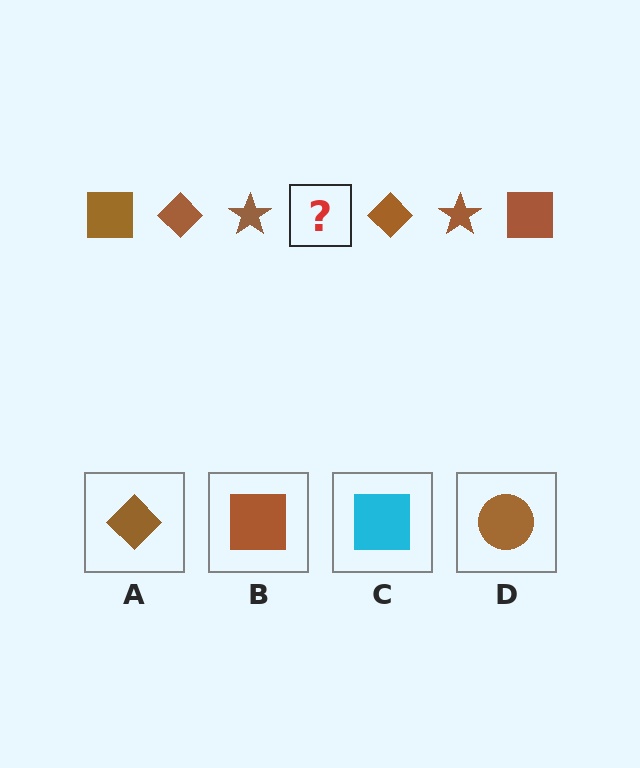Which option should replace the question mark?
Option B.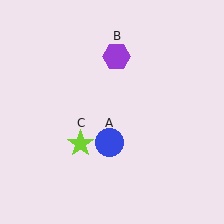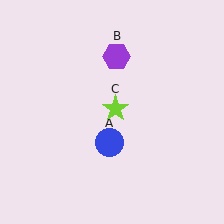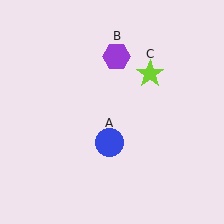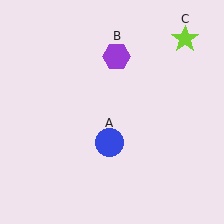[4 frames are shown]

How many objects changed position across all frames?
1 object changed position: lime star (object C).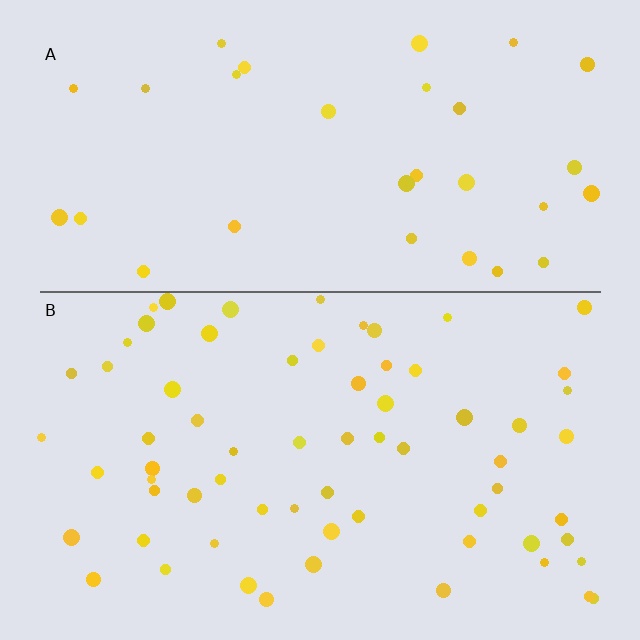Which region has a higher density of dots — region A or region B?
B (the bottom).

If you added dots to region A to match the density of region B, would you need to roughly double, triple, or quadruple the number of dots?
Approximately double.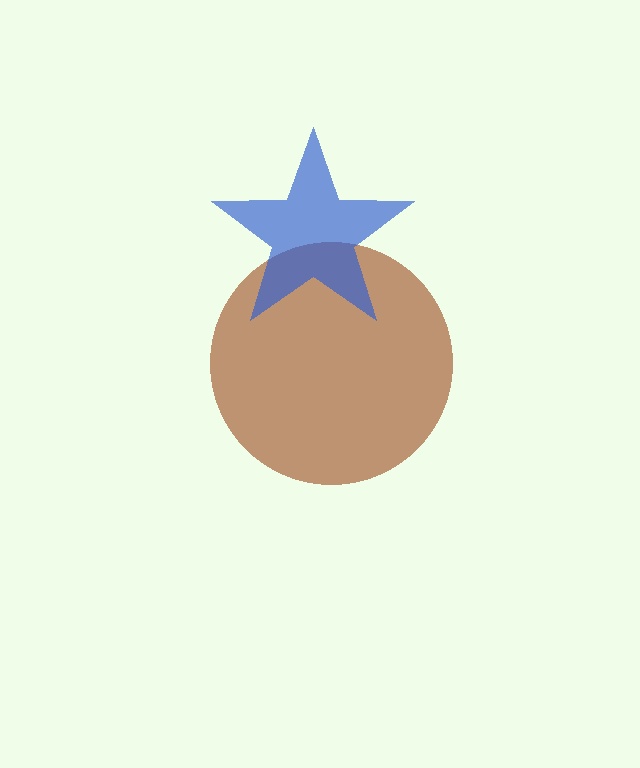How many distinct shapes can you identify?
There are 2 distinct shapes: a brown circle, a blue star.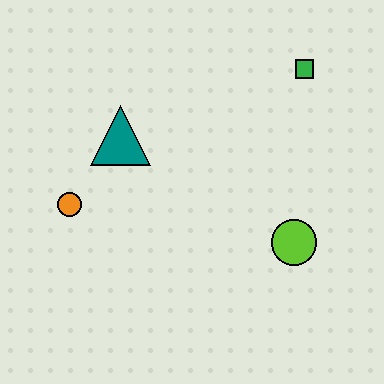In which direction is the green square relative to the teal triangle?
The green square is to the right of the teal triangle.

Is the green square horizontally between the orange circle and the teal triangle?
No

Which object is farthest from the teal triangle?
The lime circle is farthest from the teal triangle.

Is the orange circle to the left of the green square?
Yes